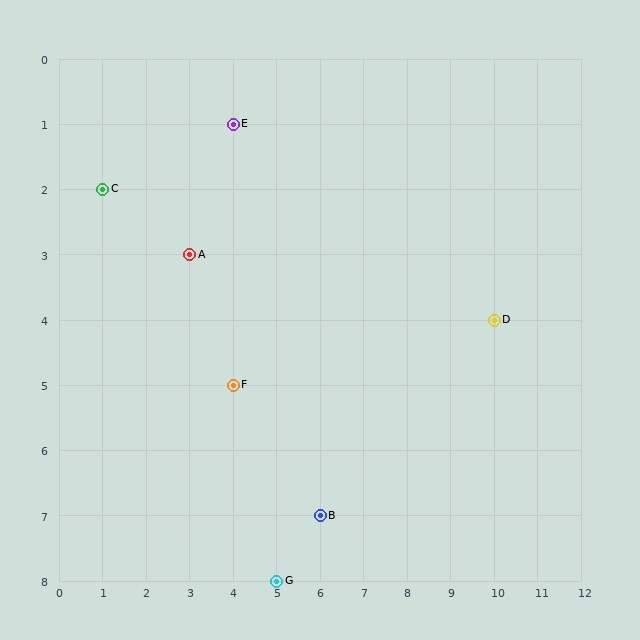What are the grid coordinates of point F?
Point F is at grid coordinates (4, 5).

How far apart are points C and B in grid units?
Points C and B are 5 columns and 5 rows apart (about 7.1 grid units diagonally).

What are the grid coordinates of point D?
Point D is at grid coordinates (10, 4).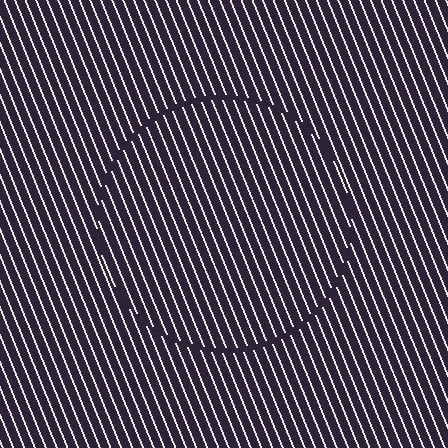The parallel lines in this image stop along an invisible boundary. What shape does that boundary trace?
An illusory circle. The interior of the shape contains the same grating, shifted by half a period — the contour is defined by the phase discontinuity where line-ends from the inner and outer gratings abut.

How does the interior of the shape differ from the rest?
The interior of the shape contains the same grating, shifted by half a period — the contour is defined by the phase discontinuity where line-ends from the inner and outer gratings abut.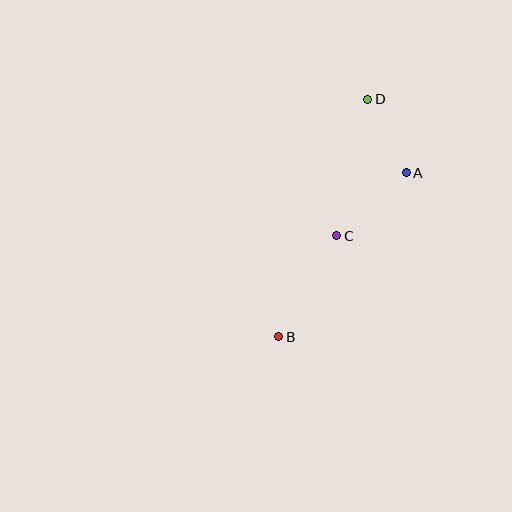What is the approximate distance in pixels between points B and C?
The distance between B and C is approximately 117 pixels.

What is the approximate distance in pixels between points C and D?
The distance between C and D is approximately 140 pixels.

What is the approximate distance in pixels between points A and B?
The distance between A and B is approximately 208 pixels.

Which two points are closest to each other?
Points A and D are closest to each other.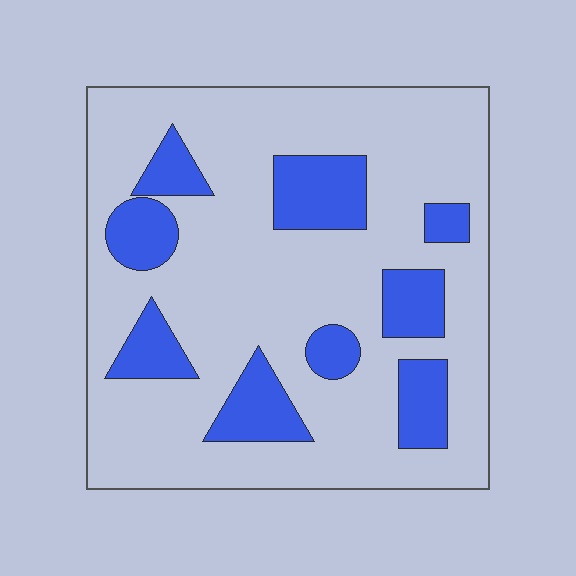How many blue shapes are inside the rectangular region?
9.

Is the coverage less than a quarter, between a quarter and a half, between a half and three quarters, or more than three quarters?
Less than a quarter.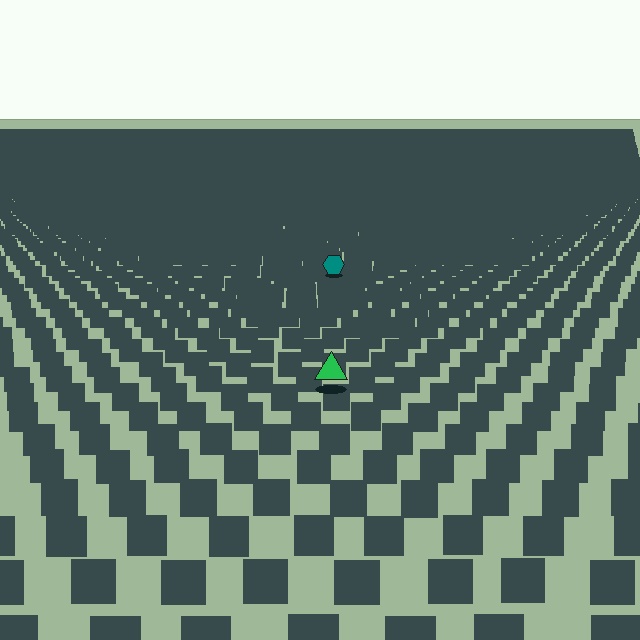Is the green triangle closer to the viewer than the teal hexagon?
Yes. The green triangle is closer — you can tell from the texture gradient: the ground texture is coarser near it.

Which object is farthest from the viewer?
The teal hexagon is farthest from the viewer. It appears smaller and the ground texture around it is denser.